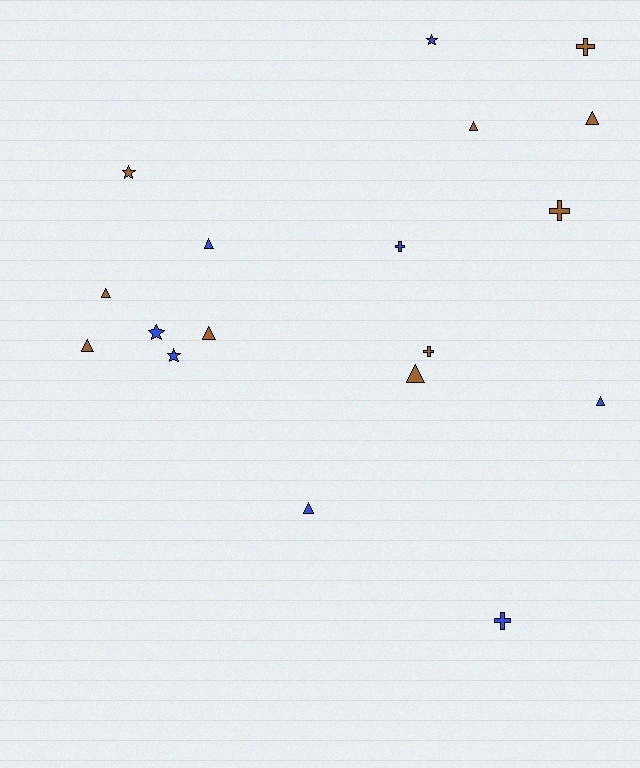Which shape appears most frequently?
Triangle, with 9 objects.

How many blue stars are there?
There are 3 blue stars.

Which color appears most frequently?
Brown, with 10 objects.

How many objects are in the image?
There are 18 objects.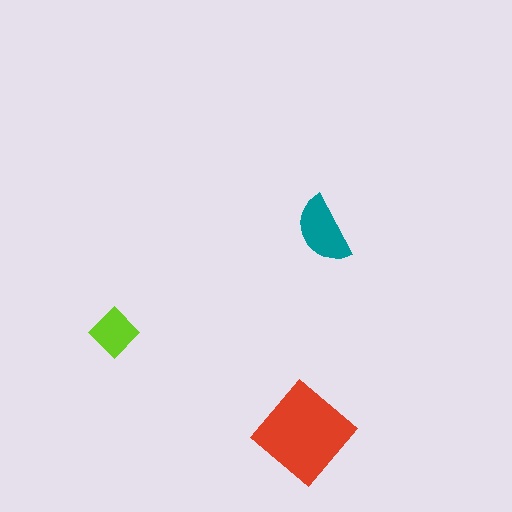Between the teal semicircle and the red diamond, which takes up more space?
The red diamond.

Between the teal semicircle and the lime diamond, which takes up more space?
The teal semicircle.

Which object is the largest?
The red diamond.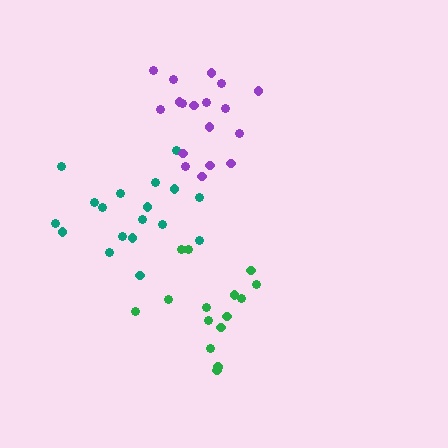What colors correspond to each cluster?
The clusters are colored: teal, green, purple.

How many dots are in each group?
Group 1: 18 dots, Group 2: 15 dots, Group 3: 18 dots (51 total).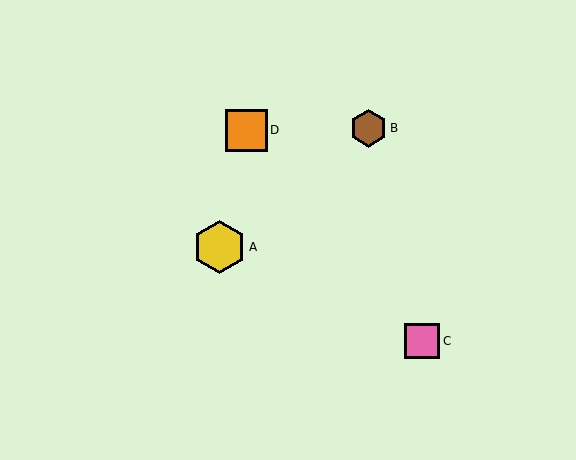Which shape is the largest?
The yellow hexagon (labeled A) is the largest.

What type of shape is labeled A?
Shape A is a yellow hexagon.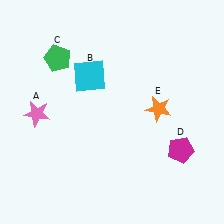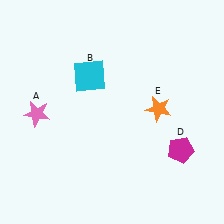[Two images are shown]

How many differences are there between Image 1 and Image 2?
There is 1 difference between the two images.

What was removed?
The green pentagon (C) was removed in Image 2.